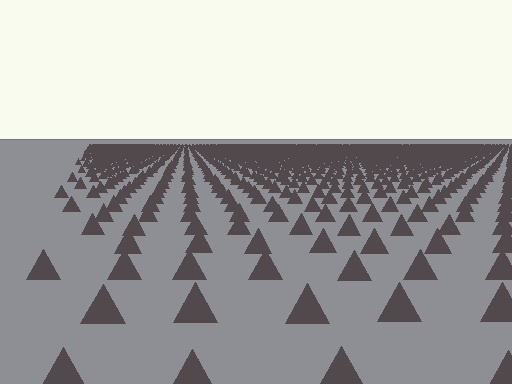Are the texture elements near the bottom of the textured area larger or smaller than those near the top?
Larger. Near the bottom, elements are closer to the viewer and appear at a bigger on-screen size.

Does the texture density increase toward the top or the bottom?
Density increases toward the top.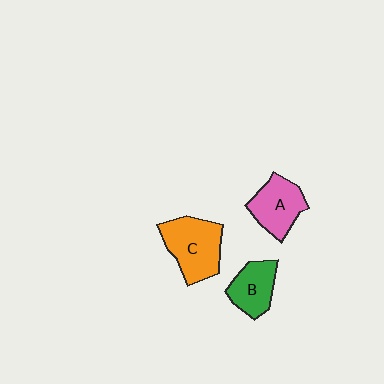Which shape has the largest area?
Shape C (orange).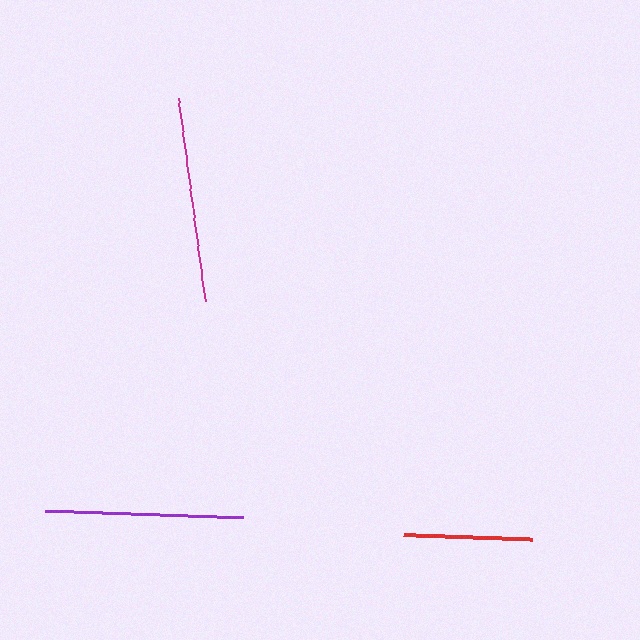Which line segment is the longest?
The magenta line is the longest at approximately 205 pixels.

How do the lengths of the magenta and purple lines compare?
The magenta and purple lines are approximately the same length.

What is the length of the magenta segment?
The magenta segment is approximately 205 pixels long.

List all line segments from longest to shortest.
From longest to shortest: magenta, purple, red.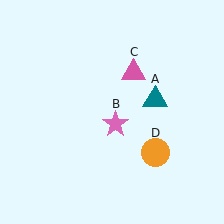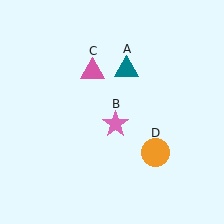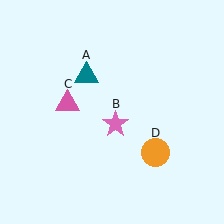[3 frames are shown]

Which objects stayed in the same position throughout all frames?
Pink star (object B) and orange circle (object D) remained stationary.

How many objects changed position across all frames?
2 objects changed position: teal triangle (object A), pink triangle (object C).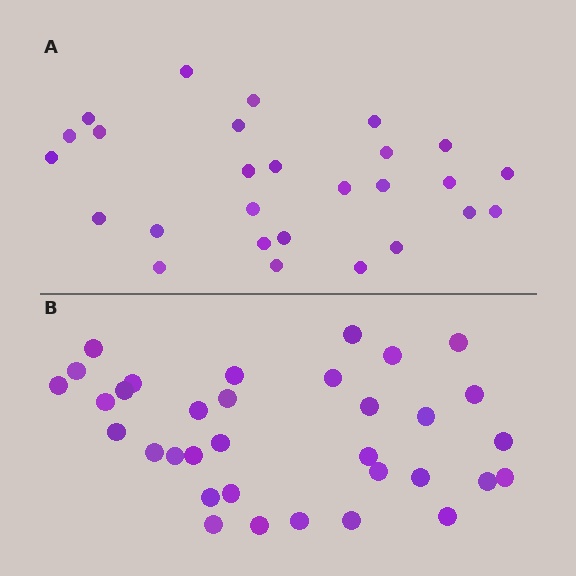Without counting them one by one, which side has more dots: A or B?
Region B (the bottom region) has more dots.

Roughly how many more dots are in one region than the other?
Region B has roughly 8 or so more dots than region A.